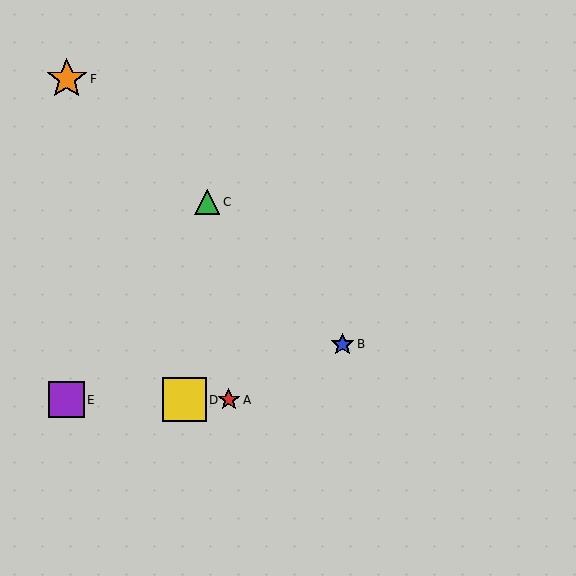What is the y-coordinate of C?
Object C is at y≈202.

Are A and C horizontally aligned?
No, A is at y≈400 and C is at y≈202.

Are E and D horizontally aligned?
Yes, both are at y≈400.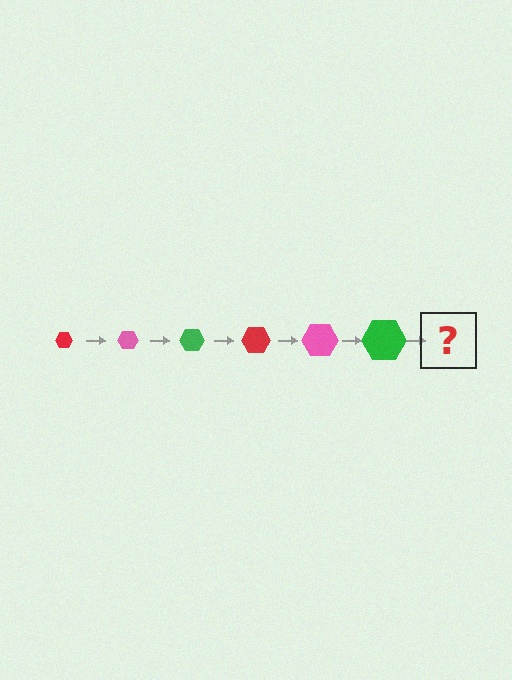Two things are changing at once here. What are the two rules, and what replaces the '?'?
The two rules are that the hexagon grows larger each step and the color cycles through red, pink, and green. The '?' should be a red hexagon, larger than the previous one.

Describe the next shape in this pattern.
It should be a red hexagon, larger than the previous one.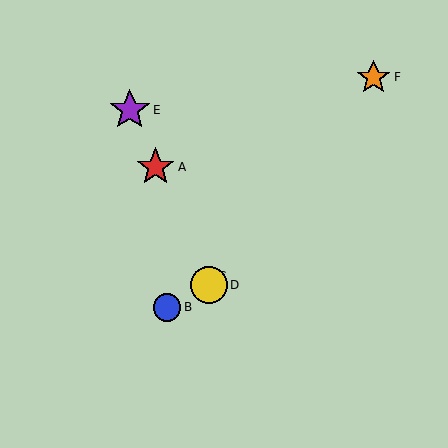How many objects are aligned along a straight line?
4 objects (A, C, D, E) are aligned along a straight line.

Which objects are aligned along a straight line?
Objects A, C, D, E are aligned along a straight line.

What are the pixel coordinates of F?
Object F is at (374, 77).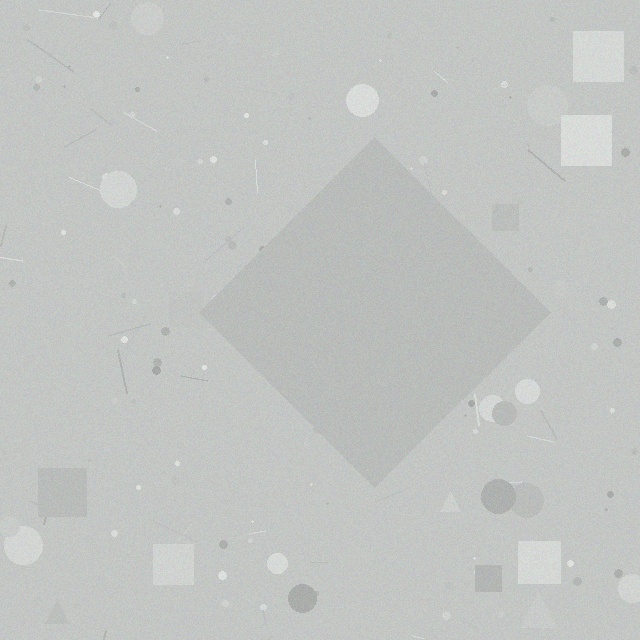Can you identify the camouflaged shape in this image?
The camouflaged shape is a diamond.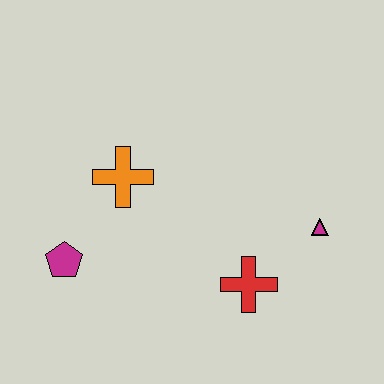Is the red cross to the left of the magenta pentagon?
No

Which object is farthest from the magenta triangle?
The magenta pentagon is farthest from the magenta triangle.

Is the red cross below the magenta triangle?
Yes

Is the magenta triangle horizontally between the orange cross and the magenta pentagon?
No